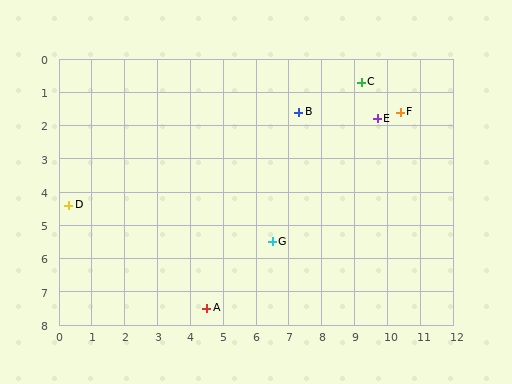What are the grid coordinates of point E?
Point E is at approximately (9.7, 1.8).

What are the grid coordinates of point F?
Point F is at approximately (10.4, 1.6).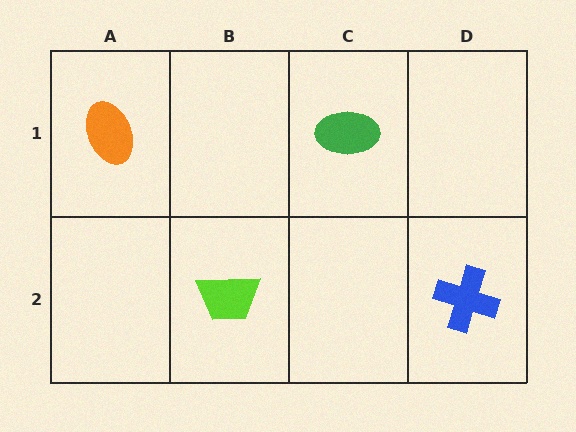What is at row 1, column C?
A green ellipse.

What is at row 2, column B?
A lime trapezoid.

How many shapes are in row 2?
2 shapes.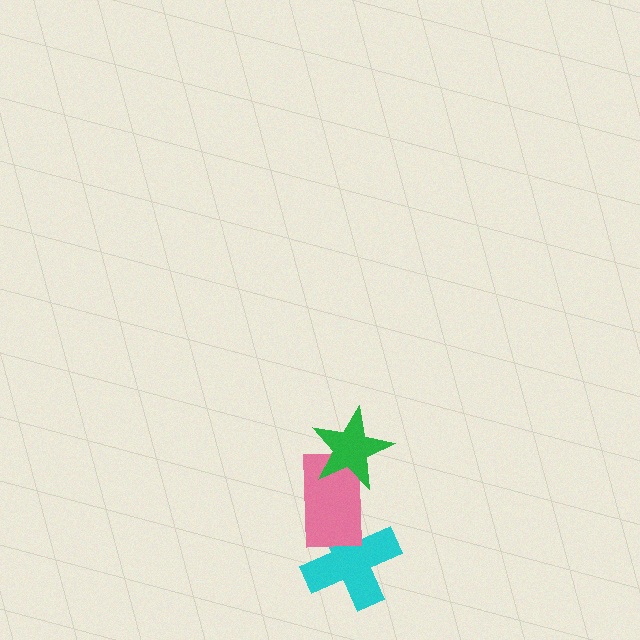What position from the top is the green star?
The green star is 1st from the top.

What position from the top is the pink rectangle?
The pink rectangle is 2nd from the top.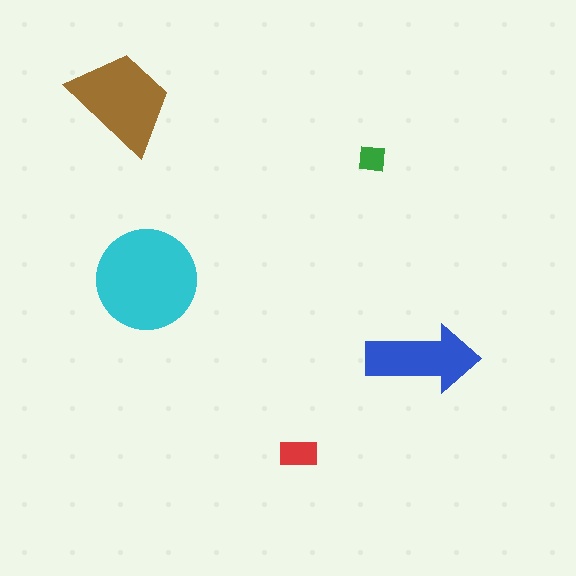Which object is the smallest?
The green square.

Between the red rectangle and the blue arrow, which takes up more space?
The blue arrow.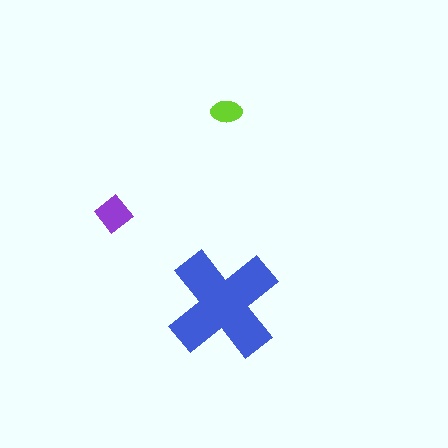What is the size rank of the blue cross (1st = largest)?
1st.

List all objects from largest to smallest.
The blue cross, the purple diamond, the lime ellipse.